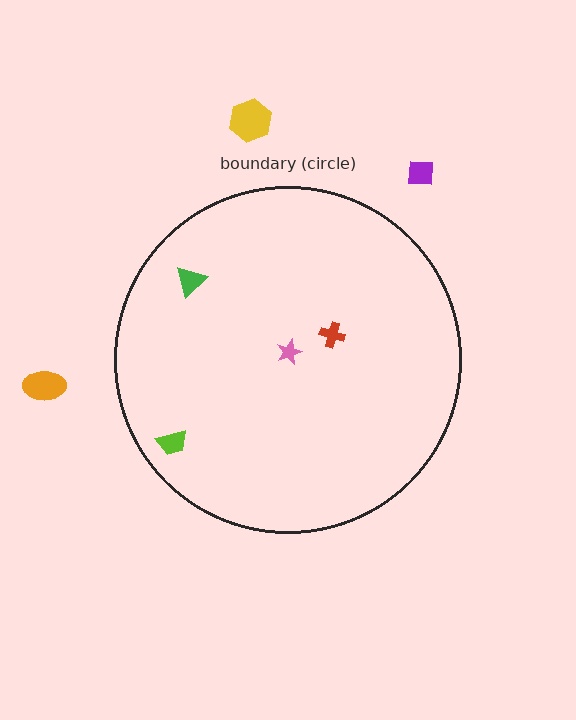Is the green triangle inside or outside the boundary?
Inside.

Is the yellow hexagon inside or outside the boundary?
Outside.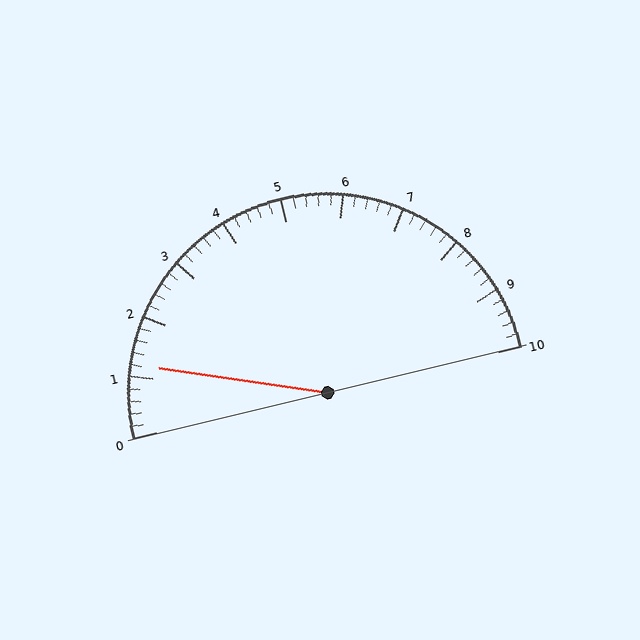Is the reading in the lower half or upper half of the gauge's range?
The reading is in the lower half of the range (0 to 10).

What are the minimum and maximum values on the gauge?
The gauge ranges from 0 to 10.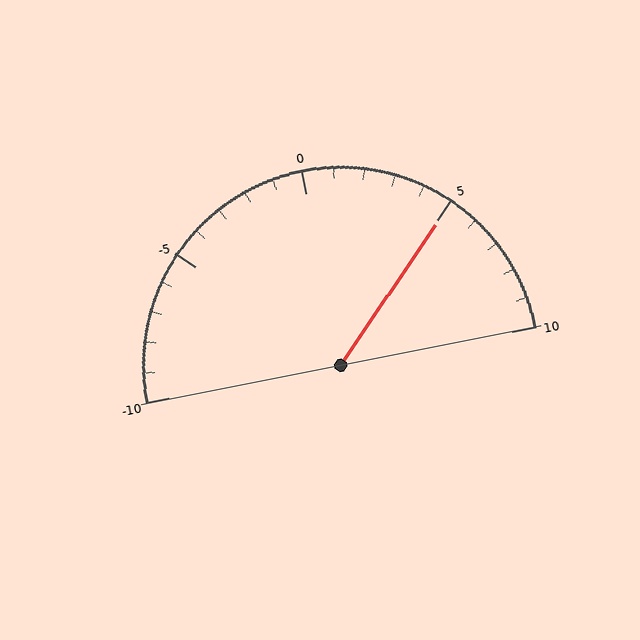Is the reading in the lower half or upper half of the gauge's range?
The reading is in the upper half of the range (-10 to 10).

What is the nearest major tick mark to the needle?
The nearest major tick mark is 5.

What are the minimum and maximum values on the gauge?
The gauge ranges from -10 to 10.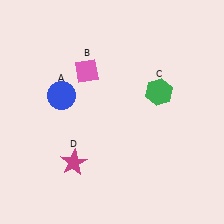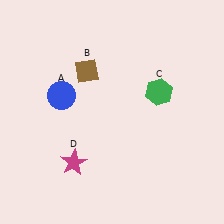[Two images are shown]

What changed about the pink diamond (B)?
In Image 1, B is pink. In Image 2, it changed to brown.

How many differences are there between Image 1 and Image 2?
There is 1 difference between the two images.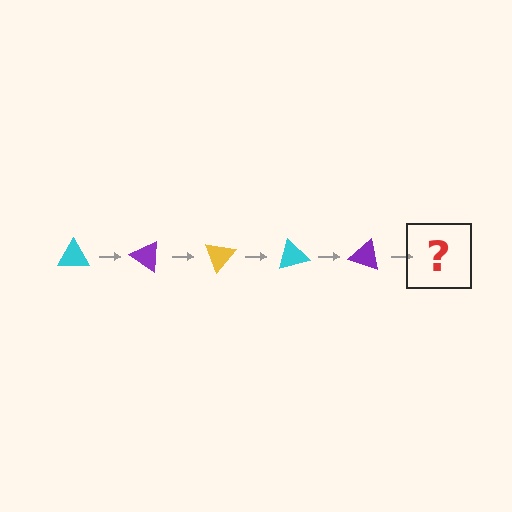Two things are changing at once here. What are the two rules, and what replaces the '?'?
The two rules are that it rotates 35 degrees each step and the color cycles through cyan, purple, and yellow. The '?' should be a yellow triangle, rotated 175 degrees from the start.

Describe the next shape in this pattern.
It should be a yellow triangle, rotated 175 degrees from the start.